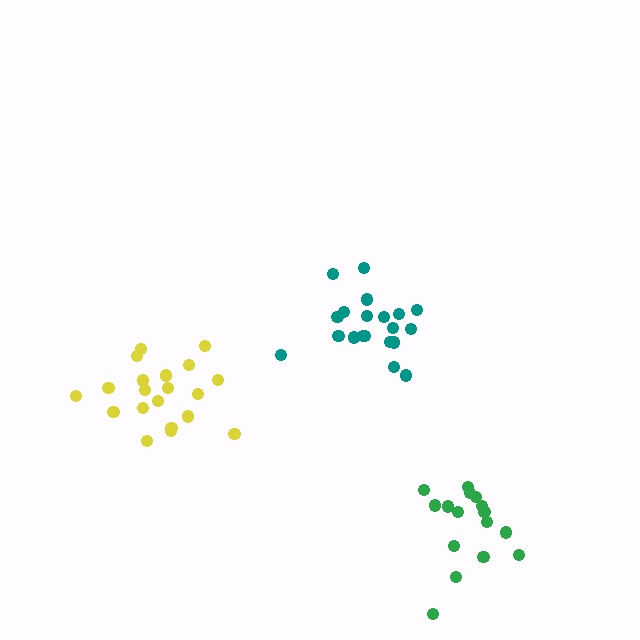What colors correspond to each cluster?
The clusters are colored: teal, yellow, green.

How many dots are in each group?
Group 1: 20 dots, Group 2: 20 dots, Group 3: 16 dots (56 total).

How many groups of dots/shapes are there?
There are 3 groups.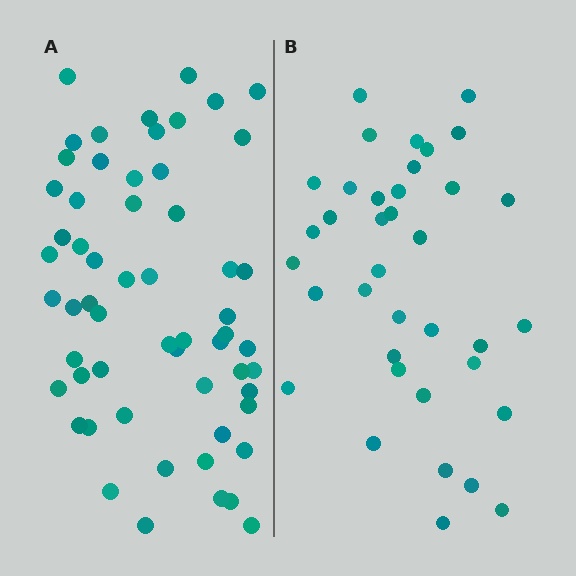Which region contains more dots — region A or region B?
Region A (the left region) has more dots.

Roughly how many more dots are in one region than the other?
Region A has approximately 20 more dots than region B.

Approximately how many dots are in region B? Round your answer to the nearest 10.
About 40 dots. (The exact count is 37, which rounds to 40.)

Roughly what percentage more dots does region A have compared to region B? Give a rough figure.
About 55% more.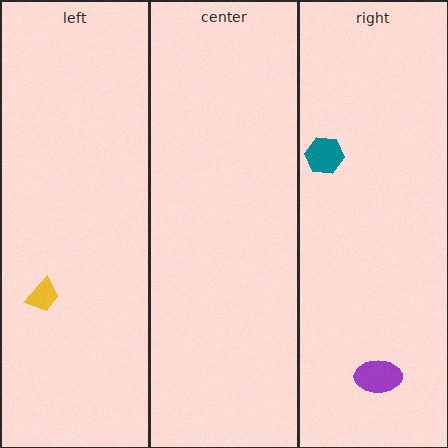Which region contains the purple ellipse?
The right region.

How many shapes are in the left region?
1.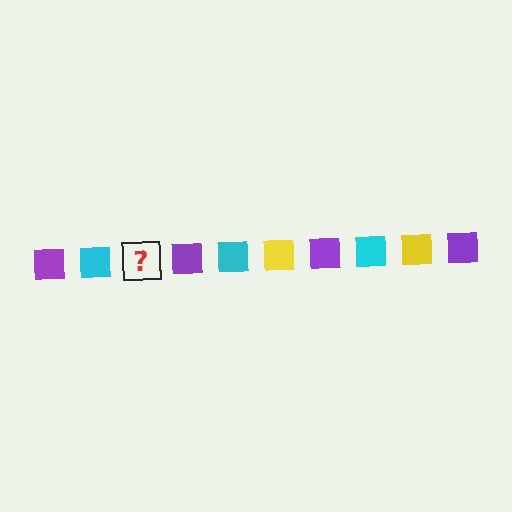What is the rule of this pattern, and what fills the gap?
The rule is that the pattern cycles through purple, cyan, yellow squares. The gap should be filled with a yellow square.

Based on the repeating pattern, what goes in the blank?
The blank should be a yellow square.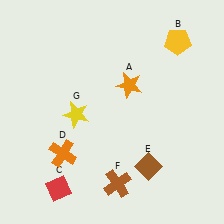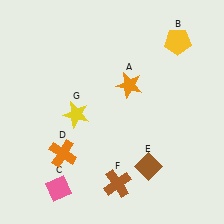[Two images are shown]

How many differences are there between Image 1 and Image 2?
There is 1 difference between the two images.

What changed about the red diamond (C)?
In Image 1, C is red. In Image 2, it changed to pink.